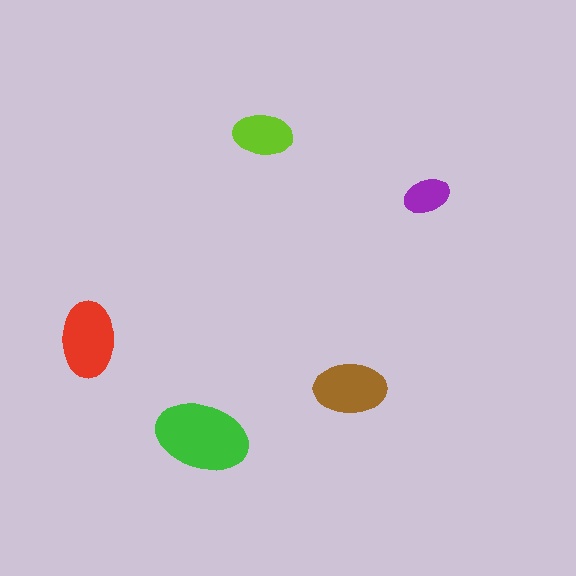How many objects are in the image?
There are 5 objects in the image.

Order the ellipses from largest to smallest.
the green one, the red one, the brown one, the lime one, the purple one.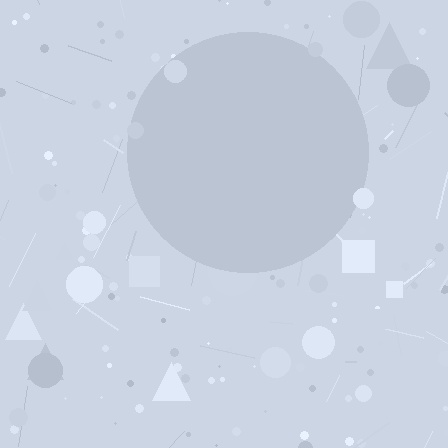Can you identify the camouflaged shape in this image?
The camouflaged shape is a circle.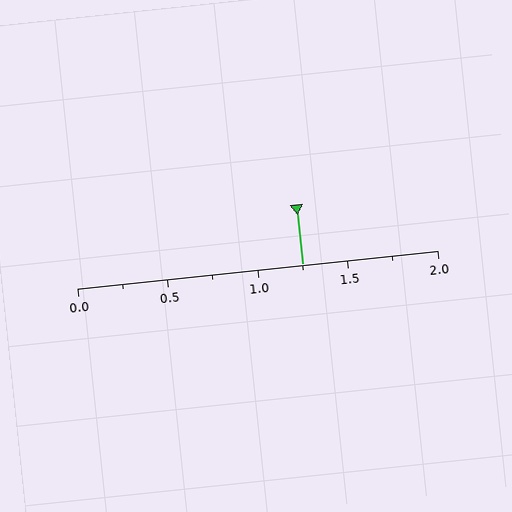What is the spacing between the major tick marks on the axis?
The major ticks are spaced 0.5 apart.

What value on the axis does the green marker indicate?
The marker indicates approximately 1.25.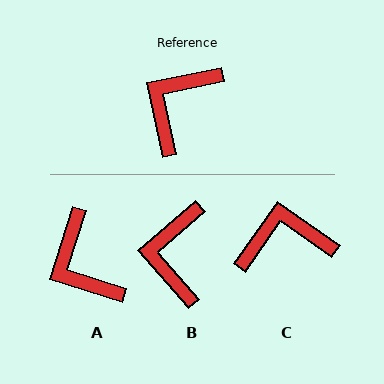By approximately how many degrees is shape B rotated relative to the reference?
Approximately 29 degrees counter-clockwise.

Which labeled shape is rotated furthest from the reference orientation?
A, about 61 degrees away.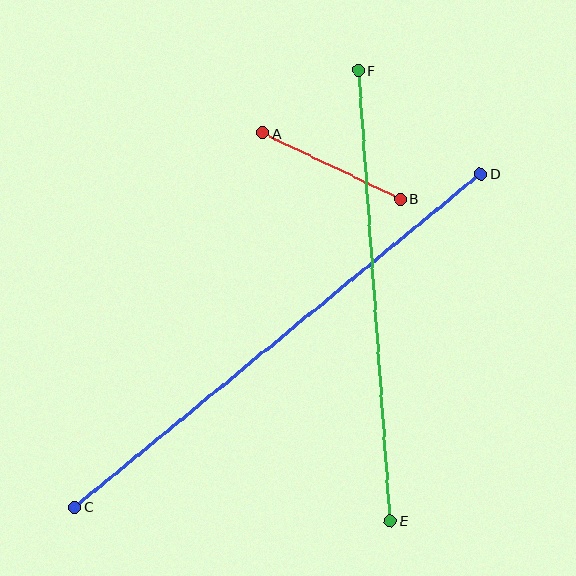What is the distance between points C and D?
The distance is approximately 525 pixels.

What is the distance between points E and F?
The distance is approximately 451 pixels.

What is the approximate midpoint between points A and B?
The midpoint is at approximately (332, 166) pixels.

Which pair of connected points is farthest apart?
Points C and D are farthest apart.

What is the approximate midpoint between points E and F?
The midpoint is at approximately (374, 295) pixels.